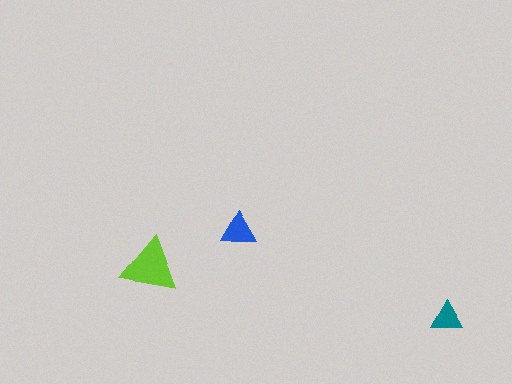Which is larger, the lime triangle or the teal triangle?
The lime one.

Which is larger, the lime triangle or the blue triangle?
The lime one.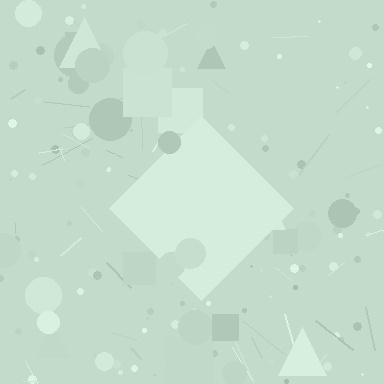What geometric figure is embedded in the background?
A diamond is embedded in the background.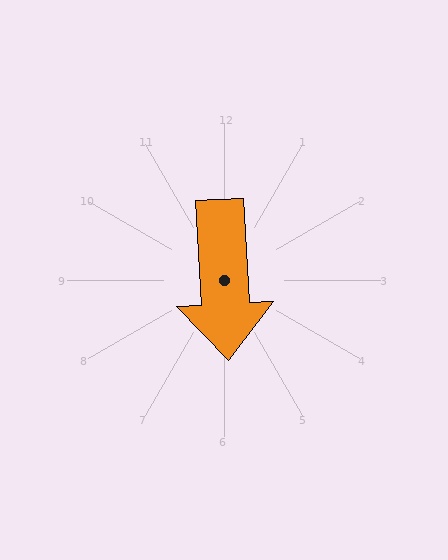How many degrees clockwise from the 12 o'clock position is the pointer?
Approximately 177 degrees.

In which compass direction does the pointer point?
South.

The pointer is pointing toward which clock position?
Roughly 6 o'clock.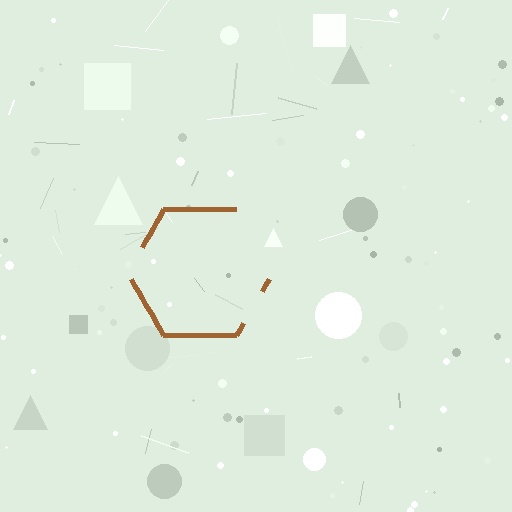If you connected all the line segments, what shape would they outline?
They would outline a hexagon.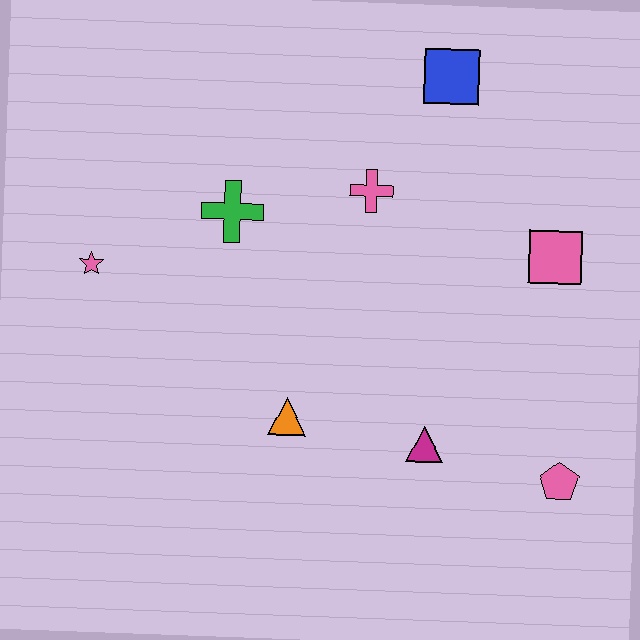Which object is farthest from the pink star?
The pink pentagon is farthest from the pink star.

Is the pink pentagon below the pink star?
Yes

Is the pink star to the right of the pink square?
No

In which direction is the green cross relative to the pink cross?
The green cross is to the left of the pink cross.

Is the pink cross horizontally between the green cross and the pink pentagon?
Yes